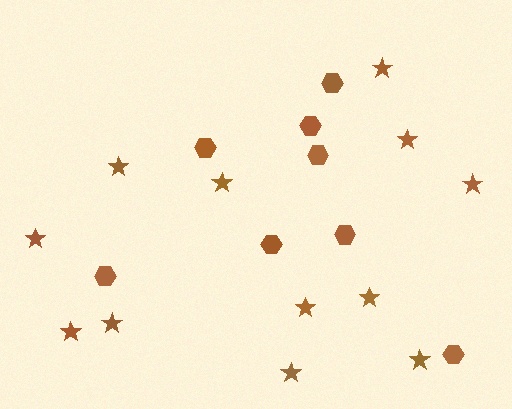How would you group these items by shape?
There are 2 groups: one group of stars (12) and one group of hexagons (8).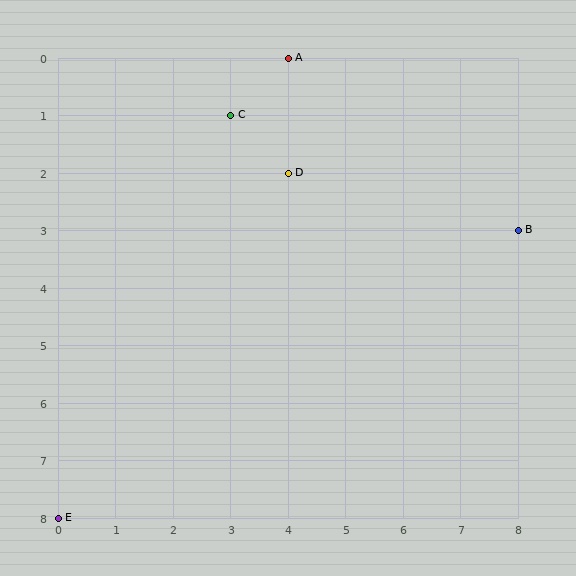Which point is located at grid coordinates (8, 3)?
Point B is at (8, 3).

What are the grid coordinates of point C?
Point C is at grid coordinates (3, 1).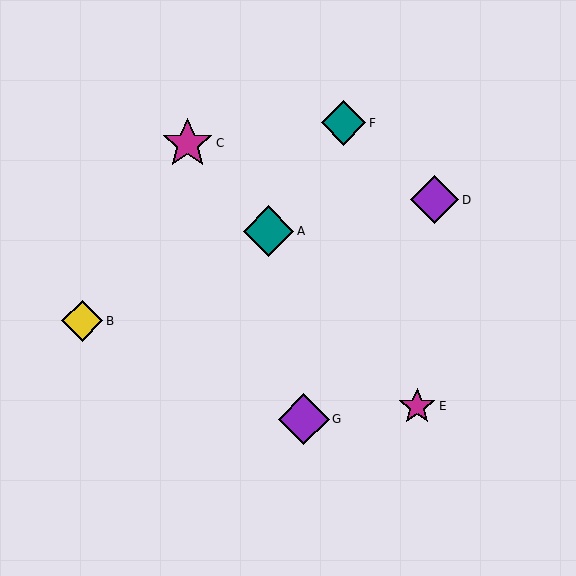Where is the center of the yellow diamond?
The center of the yellow diamond is at (82, 321).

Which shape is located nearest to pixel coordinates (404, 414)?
The magenta star (labeled E) at (417, 406) is nearest to that location.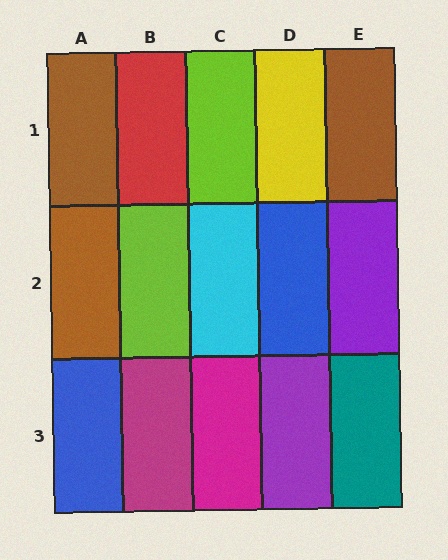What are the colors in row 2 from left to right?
Brown, lime, cyan, blue, purple.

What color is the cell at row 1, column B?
Red.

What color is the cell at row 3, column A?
Blue.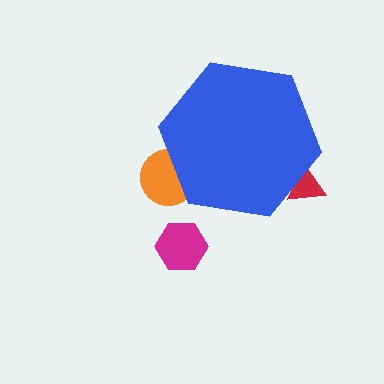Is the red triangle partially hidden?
Yes, the red triangle is partially hidden behind the blue hexagon.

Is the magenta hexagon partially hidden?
No, the magenta hexagon is fully visible.